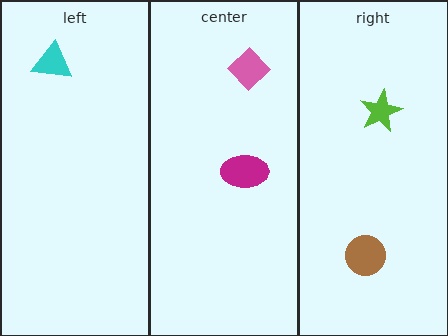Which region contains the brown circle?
The right region.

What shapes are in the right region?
The lime star, the brown circle.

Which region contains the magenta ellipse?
The center region.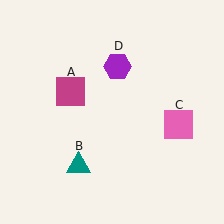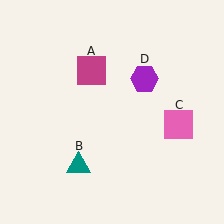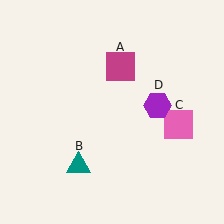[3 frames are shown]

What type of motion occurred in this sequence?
The magenta square (object A), purple hexagon (object D) rotated clockwise around the center of the scene.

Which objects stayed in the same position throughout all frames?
Teal triangle (object B) and pink square (object C) remained stationary.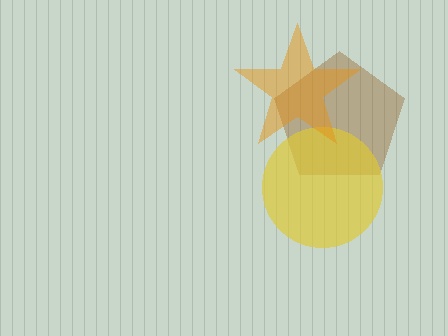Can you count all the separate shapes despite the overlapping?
Yes, there are 3 separate shapes.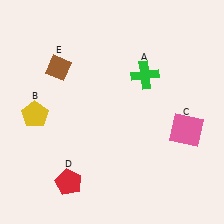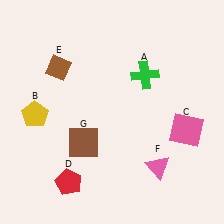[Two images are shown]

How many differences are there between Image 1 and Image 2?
There are 2 differences between the two images.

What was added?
A pink triangle (F), a brown square (G) were added in Image 2.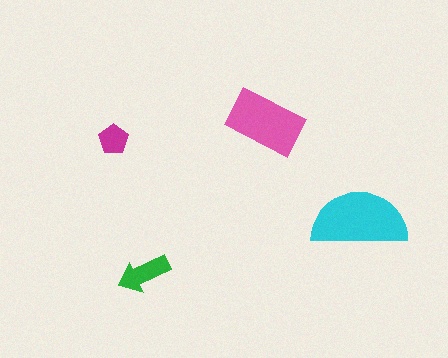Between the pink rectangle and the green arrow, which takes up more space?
The pink rectangle.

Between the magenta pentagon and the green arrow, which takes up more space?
The green arrow.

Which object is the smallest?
The magenta pentagon.